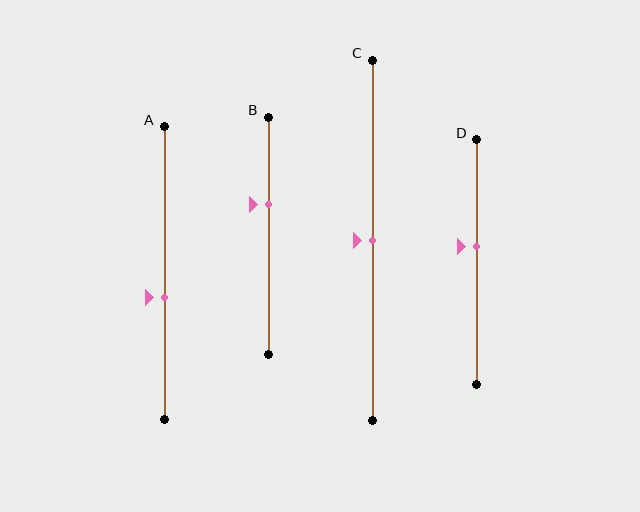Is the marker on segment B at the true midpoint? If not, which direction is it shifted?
No, the marker on segment B is shifted upward by about 13% of the segment length.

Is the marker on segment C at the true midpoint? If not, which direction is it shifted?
Yes, the marker on segment C is at the true midpoint.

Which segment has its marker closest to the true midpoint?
Segment C has its marker closest to the true midpoint.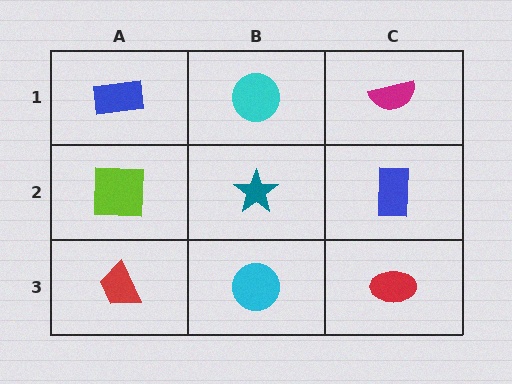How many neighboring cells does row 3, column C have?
2.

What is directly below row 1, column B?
A teal star.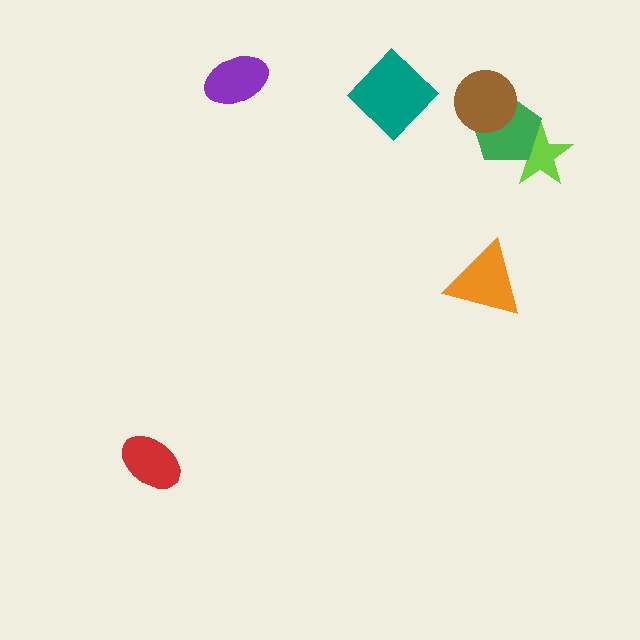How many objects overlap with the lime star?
1 object overlaps with the lime star.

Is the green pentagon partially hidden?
Yes, it is partially covered by another shape.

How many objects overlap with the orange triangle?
0 objects overlap with the orange triangle.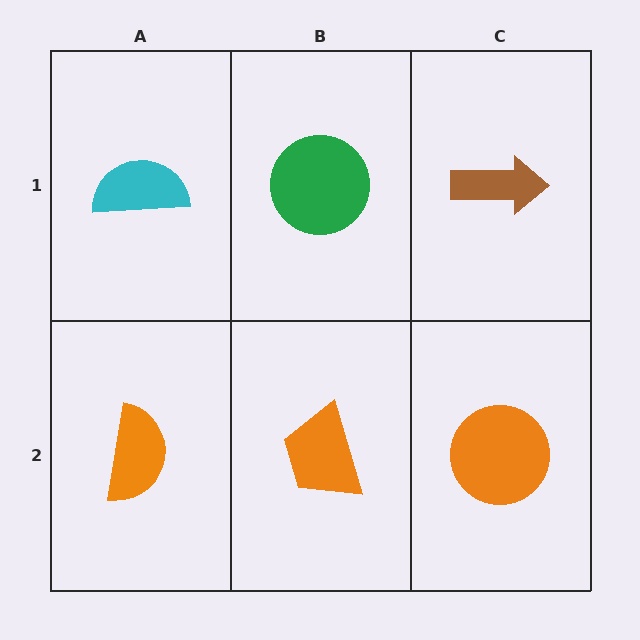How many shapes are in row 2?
3 shapes.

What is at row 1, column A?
A cyan semicircle.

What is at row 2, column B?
An orange trapezoid.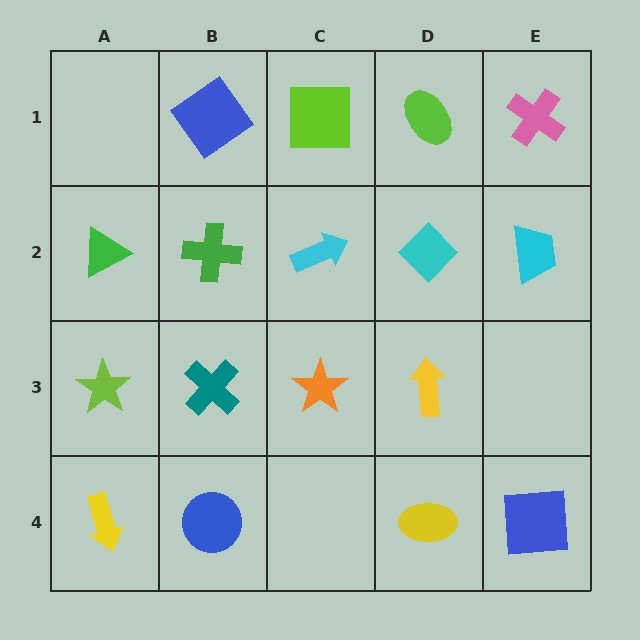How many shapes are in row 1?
4 shapes.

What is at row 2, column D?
A cyan diamond.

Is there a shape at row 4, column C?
No, that cell is empty.